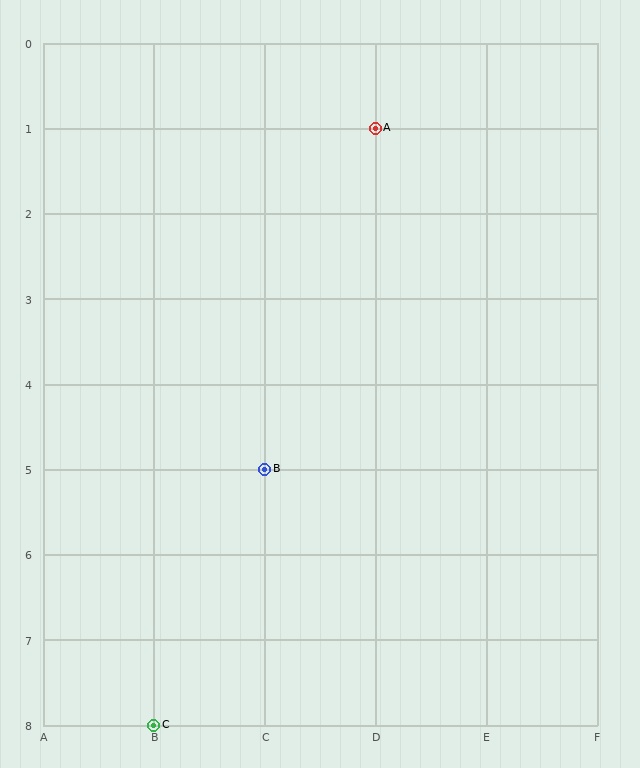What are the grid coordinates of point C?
Point C is at grid coordinates (B, 8).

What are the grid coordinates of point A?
Point A is at grid coordinates (D, 1).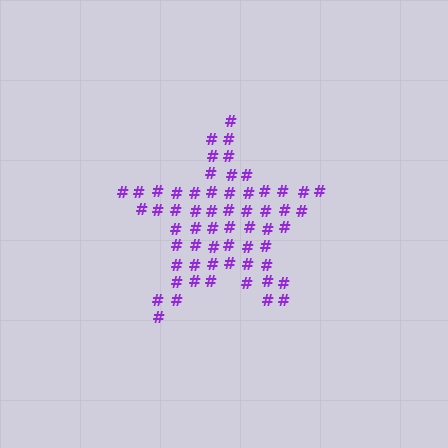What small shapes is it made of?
It is made of small hash symbols.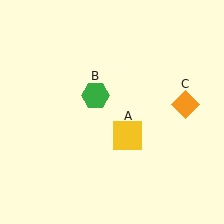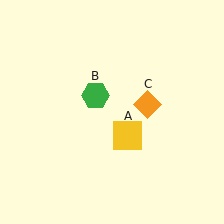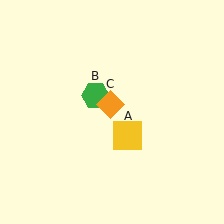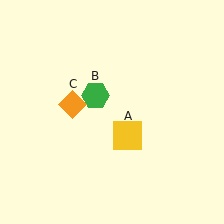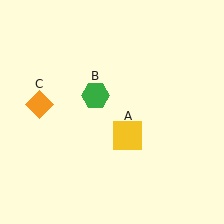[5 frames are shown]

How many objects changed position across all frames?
1 object changed position: orange diamond (object C).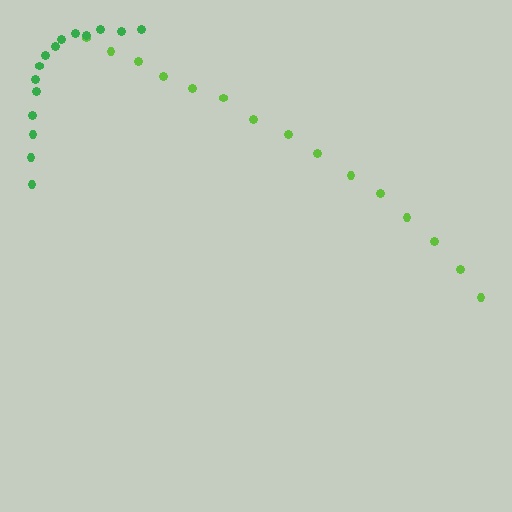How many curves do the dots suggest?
There are 2 distinct paths.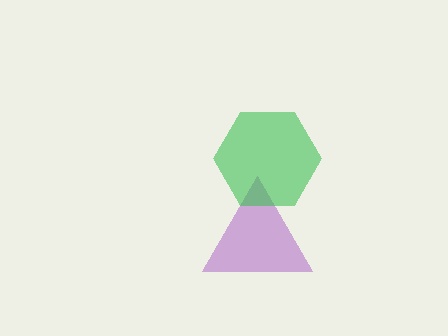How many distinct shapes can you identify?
There are 2 distinct shapes: a purple triangle, a green hexagon.